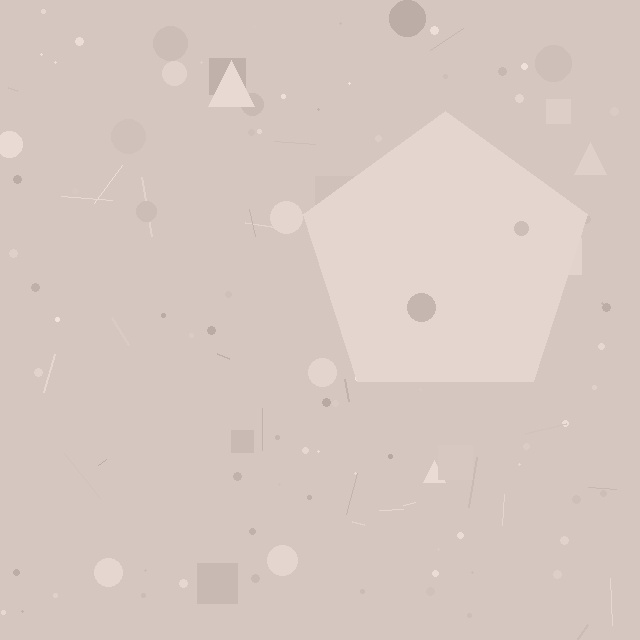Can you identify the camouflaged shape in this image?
The camouflaged shape is a pentagon.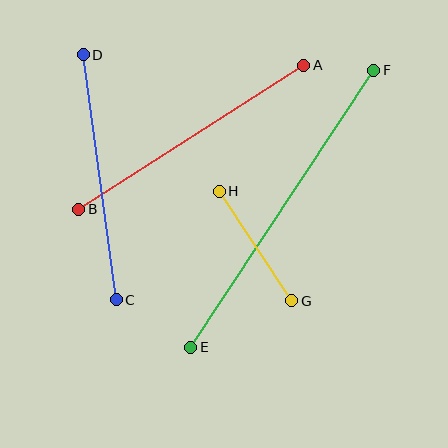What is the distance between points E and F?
The distance is approximately 332 pixels.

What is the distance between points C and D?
The distance is approximately 247 pixels.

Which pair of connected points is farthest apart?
Points E and F are farthest apart.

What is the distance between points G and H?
The distance is approximately 131 pixels.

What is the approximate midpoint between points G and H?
The midpoint is at approximately (255, 246) pixels.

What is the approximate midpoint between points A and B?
The midpoint is at approximately (191, 137) pixels.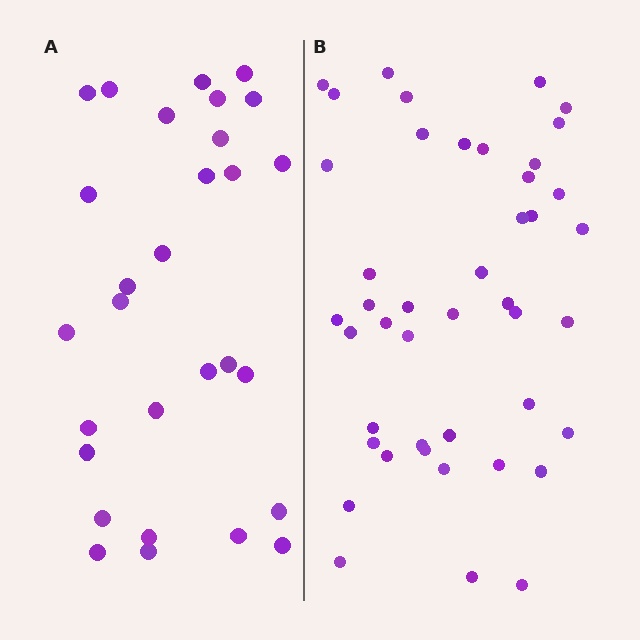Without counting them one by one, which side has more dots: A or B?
Region B (the right region) has more dots.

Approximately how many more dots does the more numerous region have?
Region B has approximately 15 more dots than region A.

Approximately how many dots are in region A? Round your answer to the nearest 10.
About 30 dots. (The exact count is 29, which rounds to 30.)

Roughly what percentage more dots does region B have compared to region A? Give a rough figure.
About 50% more.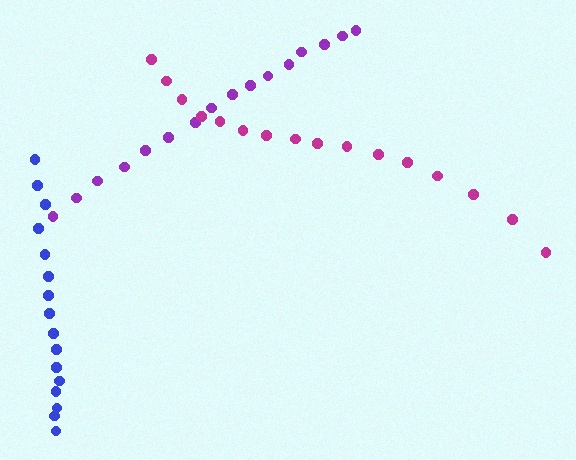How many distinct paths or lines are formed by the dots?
There are 3 distinct paths.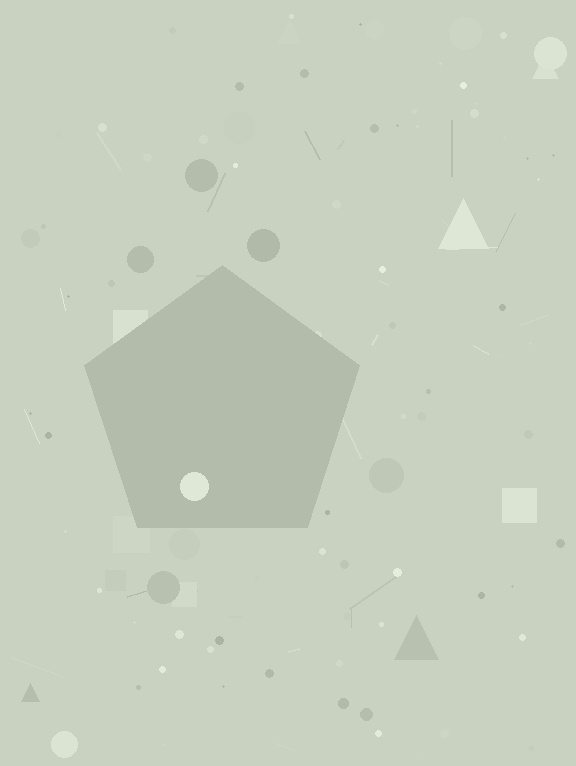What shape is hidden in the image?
A pentagon is hidden in the image.